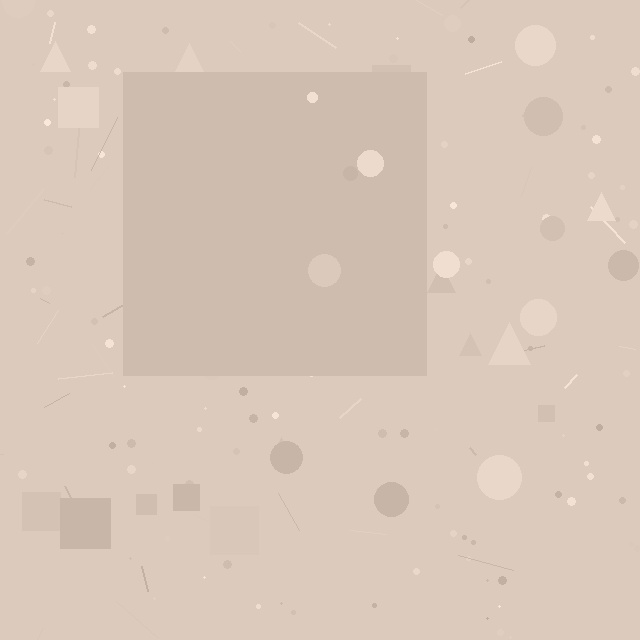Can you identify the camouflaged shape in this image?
The camouflaged shape is a square.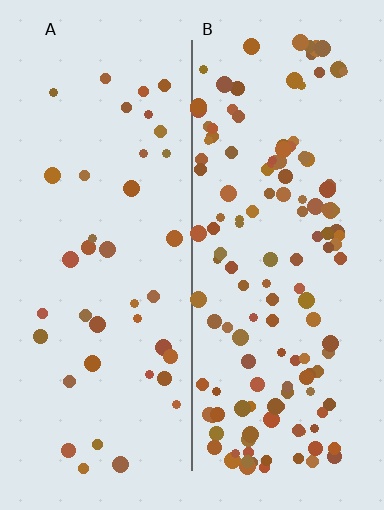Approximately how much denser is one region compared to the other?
Approximately 3.6× — region B over region A.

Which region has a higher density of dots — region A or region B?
B (the right).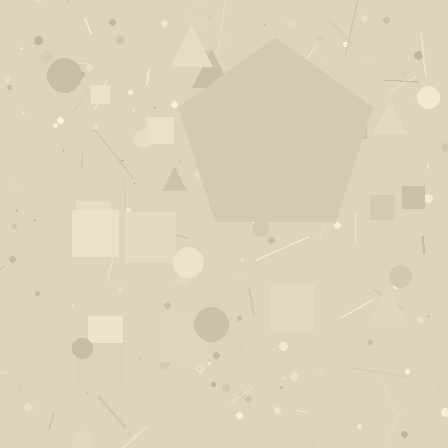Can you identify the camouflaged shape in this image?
The camouflaged shape is a pentagon.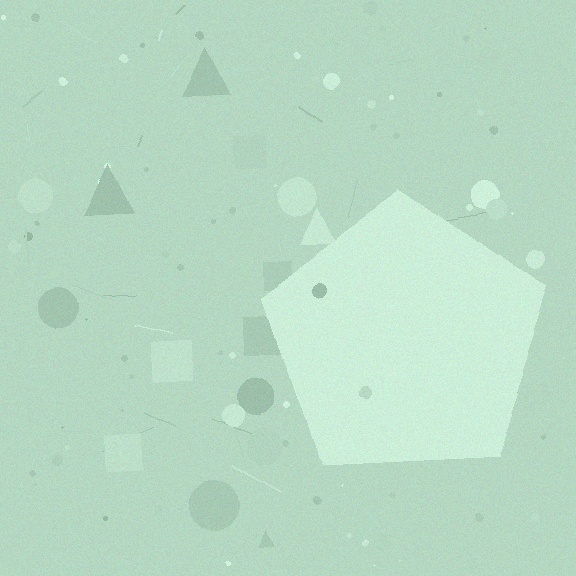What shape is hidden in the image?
A pentagon is hidden in the image.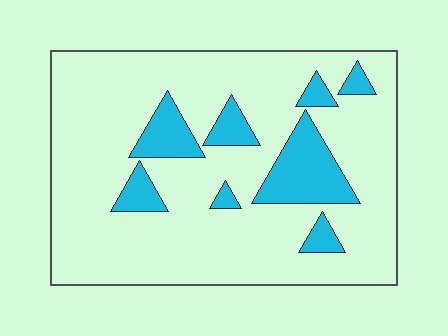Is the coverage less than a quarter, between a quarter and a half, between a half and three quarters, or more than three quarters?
Less than a quarter.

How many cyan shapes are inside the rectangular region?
8.